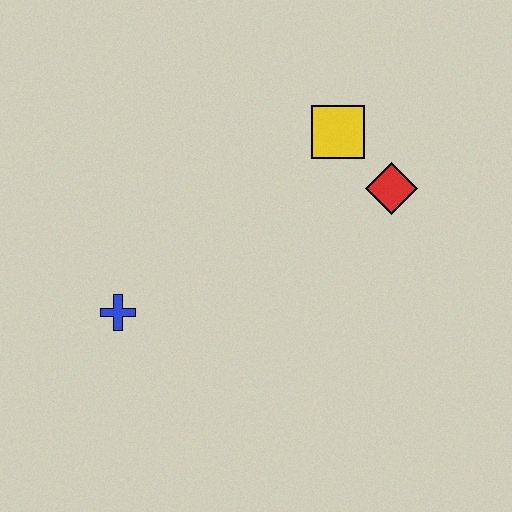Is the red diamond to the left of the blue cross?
No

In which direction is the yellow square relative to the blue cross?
The yellow square is to the right of the blue cross.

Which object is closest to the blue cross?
The yellow square is closest to the blue cross.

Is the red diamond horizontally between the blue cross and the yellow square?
No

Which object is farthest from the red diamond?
The blue cross is farthest from the red diamond.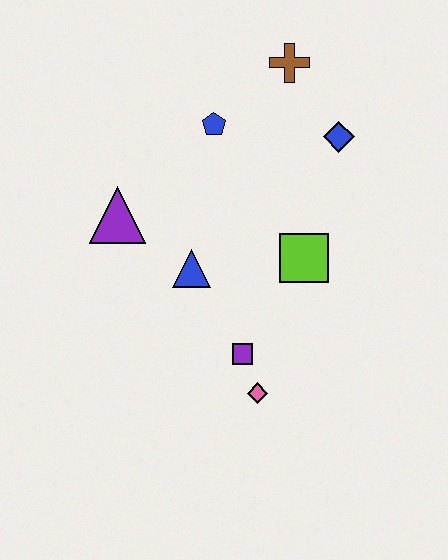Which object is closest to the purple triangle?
The blue triangle is closest to the purple triangle.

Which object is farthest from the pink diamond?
The brown cross is farthest from the pink diamond.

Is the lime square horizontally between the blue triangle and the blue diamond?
Yes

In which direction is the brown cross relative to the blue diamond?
The brown cross is above the blue diamond.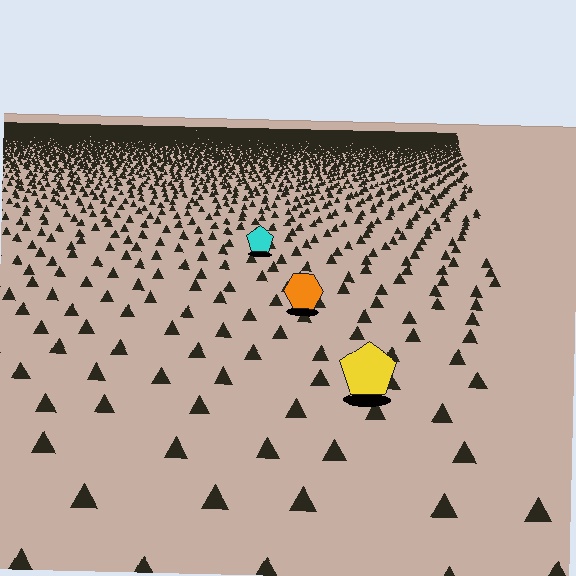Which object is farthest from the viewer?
The cyan pentagon is farthest from the viewer. It appears smaller and the ground texture around it is denser.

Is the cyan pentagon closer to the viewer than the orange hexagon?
No. The orange hexagon is closer — you can tell from the texture gradient: the ground texture is coarser near it.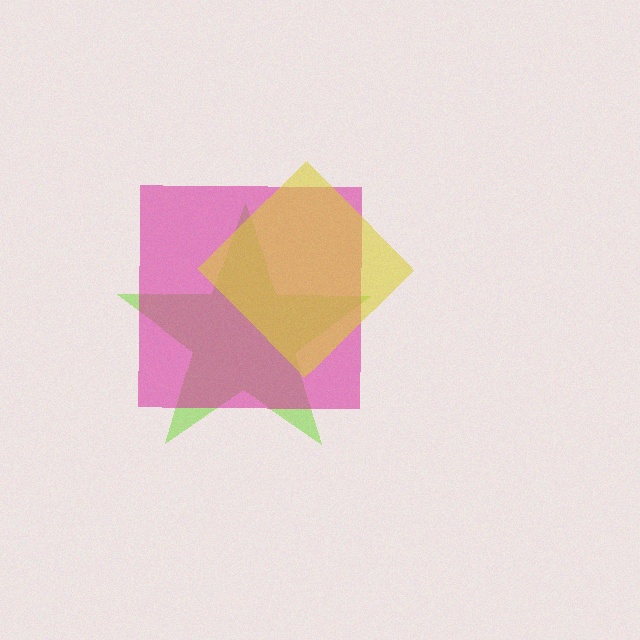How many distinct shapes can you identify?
There are 3 distinct shapes: a lime star, a magenta square, a yellow diamond.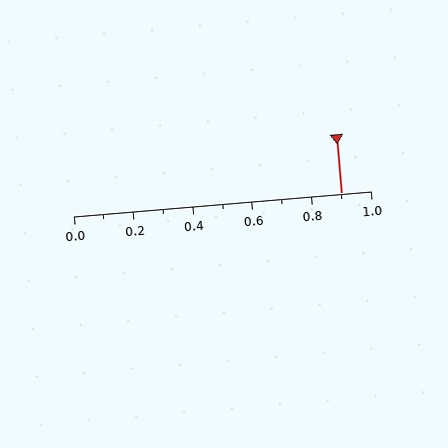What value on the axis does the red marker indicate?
The marker indicates approximately 0.9.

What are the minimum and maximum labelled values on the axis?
The axis runs from 0.0 to 1.0.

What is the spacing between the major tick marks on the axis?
The major ticks are spaced 0.2 apart.